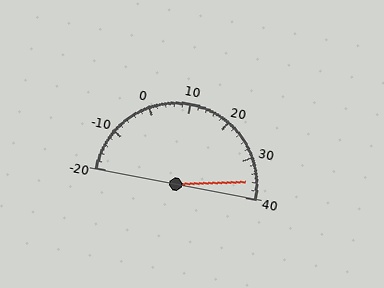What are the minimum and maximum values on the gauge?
The gauge ranges from -20 to 40.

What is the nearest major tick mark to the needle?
The nearest major tick mark is 40.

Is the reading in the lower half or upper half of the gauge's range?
The reading is in the upper half of the range (-20 to 40).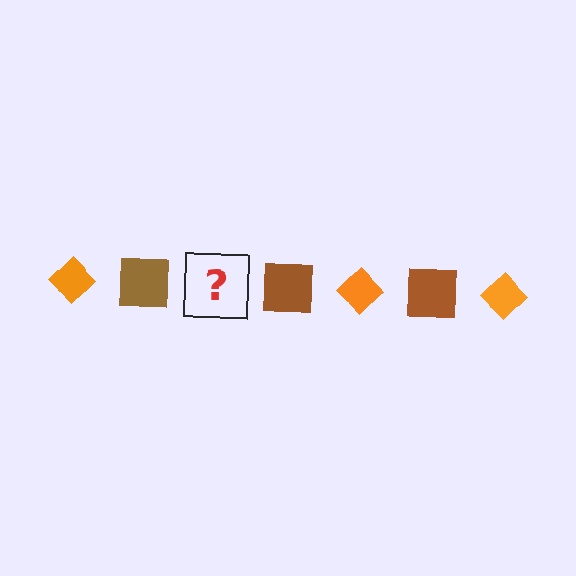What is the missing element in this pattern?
The missing element is an orange diamond.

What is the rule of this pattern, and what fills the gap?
The rule is that the pattern alternates between orange diamond and brown square. The gap should be filled with an orange diamond.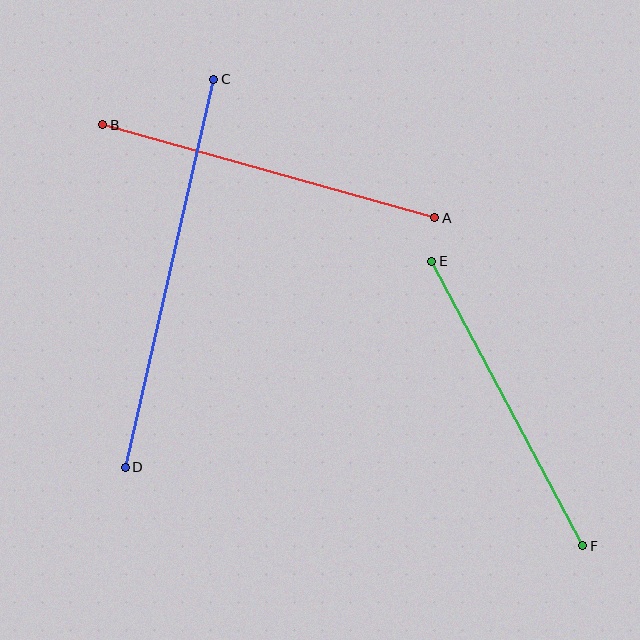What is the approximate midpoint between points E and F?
The midpoint is at approximately (507, 404) pixels.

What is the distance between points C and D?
The distance is approximately 398 pixels.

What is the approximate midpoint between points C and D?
The midpoint is at approximately (169, 273) pixels.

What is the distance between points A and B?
The distance is approximately 345 pixels.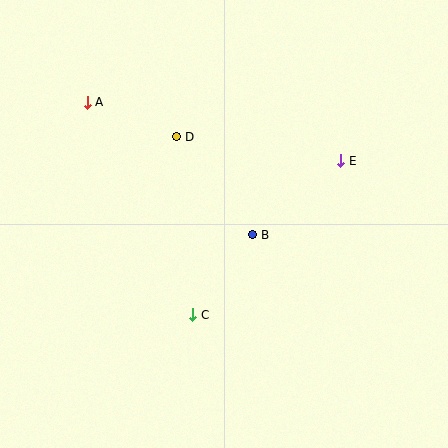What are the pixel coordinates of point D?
Point D is at (177, 137).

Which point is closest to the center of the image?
Point B at (253, 235) is closest to the center.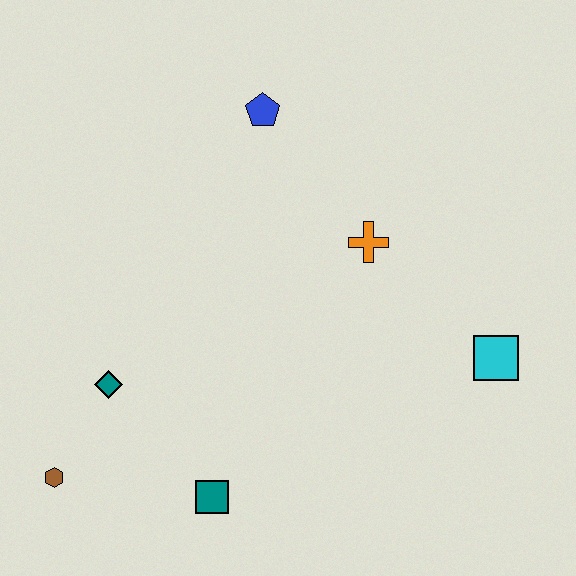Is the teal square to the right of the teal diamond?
Yes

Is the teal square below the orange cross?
Yes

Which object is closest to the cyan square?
The orange cross is closest to the cyan square.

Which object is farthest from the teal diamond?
The cyan square is farthest from the teal diamond.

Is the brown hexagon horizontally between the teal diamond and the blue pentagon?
No